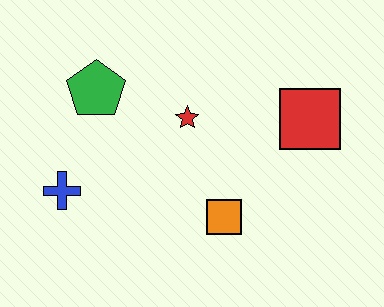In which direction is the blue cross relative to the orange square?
The blue cross is to the left of the orange square.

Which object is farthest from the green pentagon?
The red square is farthest from the green pentagon.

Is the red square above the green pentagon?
No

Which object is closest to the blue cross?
The green pentagon is closest to the blue cross.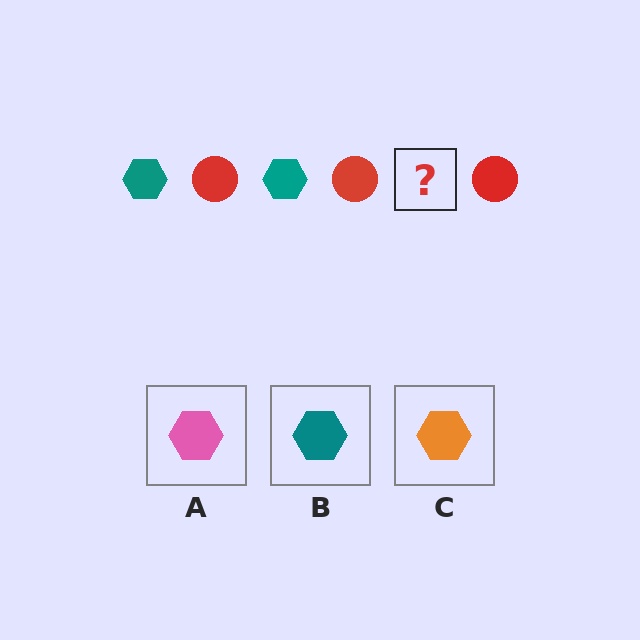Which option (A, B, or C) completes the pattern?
B.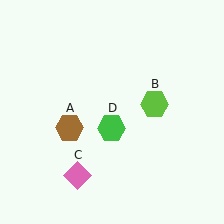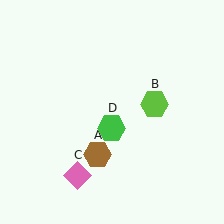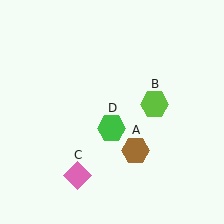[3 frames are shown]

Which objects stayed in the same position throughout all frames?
Lime hexagon (object B) and pink diamond (object C) and green hexagon (object D) remained stationary.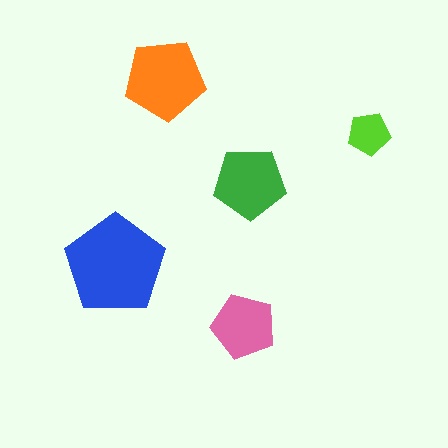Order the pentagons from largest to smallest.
the blue one, the orange one, the green one, the pink one, the lime one.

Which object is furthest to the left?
The blue pentagon is leftmost.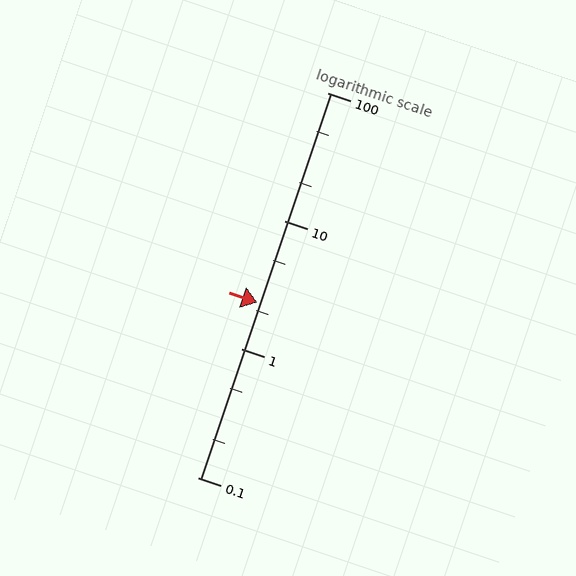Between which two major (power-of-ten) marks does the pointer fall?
The pointer is between 1 and 10.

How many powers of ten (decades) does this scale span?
The scale spans 3 decades, from 0.1 to 100.